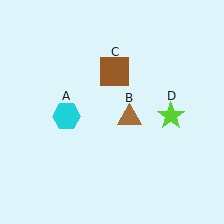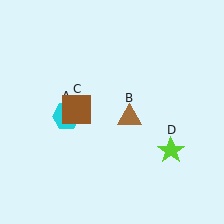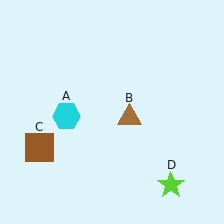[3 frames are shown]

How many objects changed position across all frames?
2 objects changed position: brown square (object C), lime star (object D).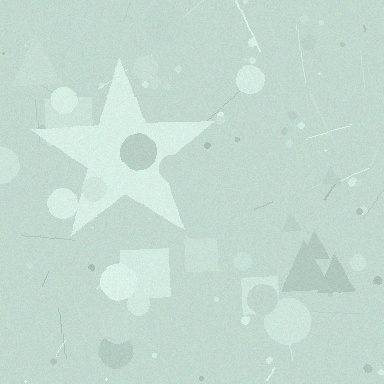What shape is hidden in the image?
A star is hidden in the image.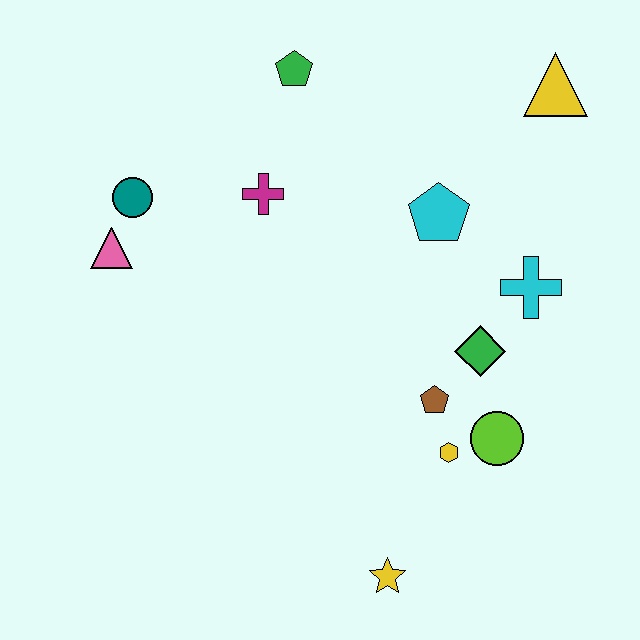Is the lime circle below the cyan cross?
Yes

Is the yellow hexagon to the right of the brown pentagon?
Yes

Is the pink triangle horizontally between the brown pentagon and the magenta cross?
No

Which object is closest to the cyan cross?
The green diamond is closest to the cyan cross.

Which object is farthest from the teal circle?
The yellow star is farthest from the teal circle.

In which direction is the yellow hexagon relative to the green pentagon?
The yellow hexagon is below the green pentagon.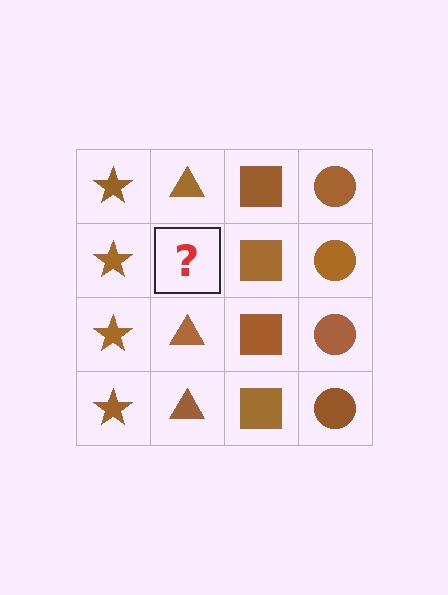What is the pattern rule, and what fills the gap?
The rule is that each column has a consistent shape. The gap should be filled with a brown triangle.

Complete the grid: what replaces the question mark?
The question mark should be replaced with a brown triangle.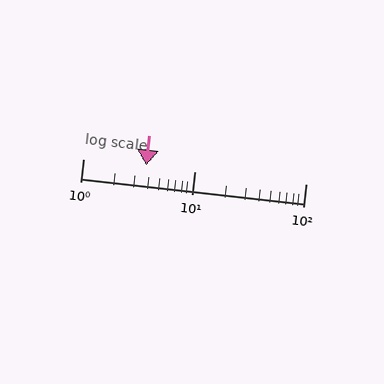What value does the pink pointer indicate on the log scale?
The pointer indicates approximately 3.7.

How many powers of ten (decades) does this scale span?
The scale spans 2 decades, from 1 to 100.